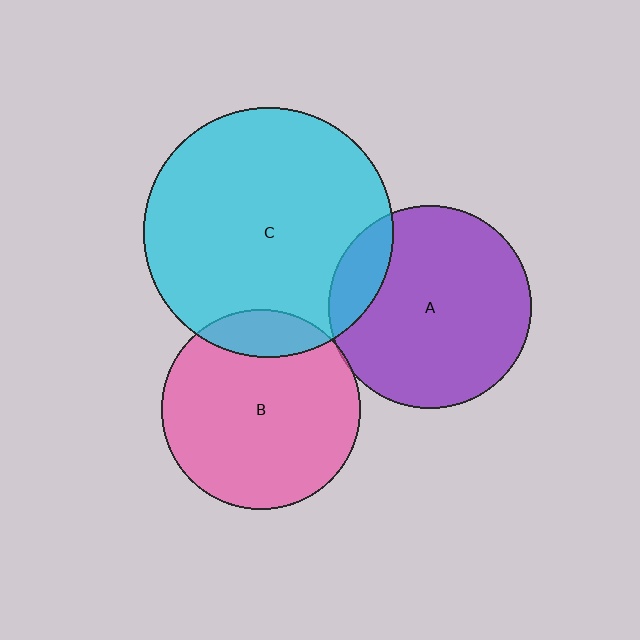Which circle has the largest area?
Circle C (cyan).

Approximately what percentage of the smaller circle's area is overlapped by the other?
Approximately 15%.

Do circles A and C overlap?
Yes.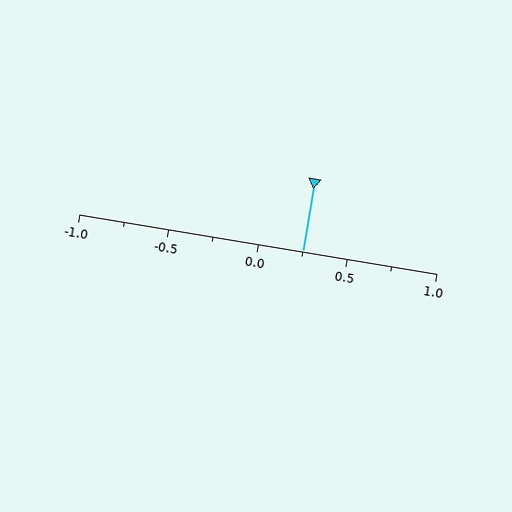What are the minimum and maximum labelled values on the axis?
The axis runs from -1.0 to 1.0.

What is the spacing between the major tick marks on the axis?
The major ticks are spaced 0.5 apart.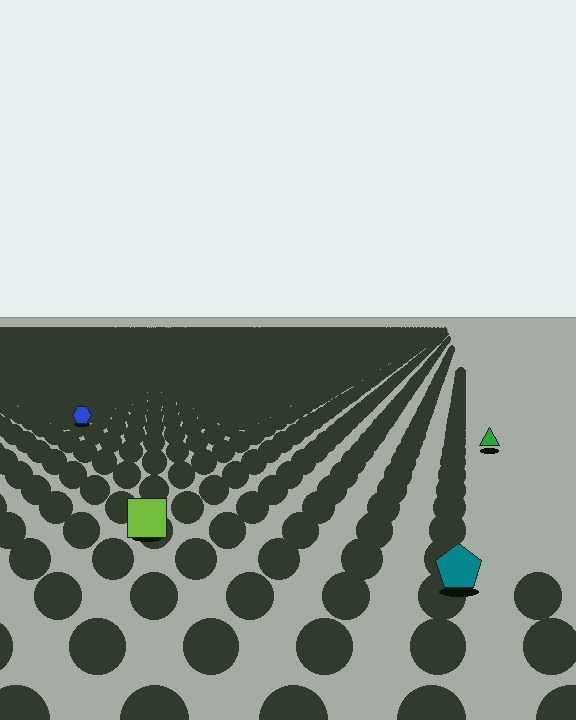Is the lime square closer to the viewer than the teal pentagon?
No. The teal pentagon is closer — you can tell from the texture gradient: the ground texture is coarser near it.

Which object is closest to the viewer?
The teal pentagon is closest. The texture marks near it are larger and more spread out.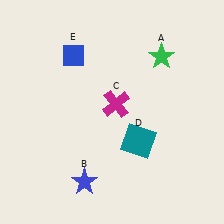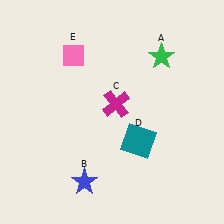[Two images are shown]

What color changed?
The diamond (E) changed from blue in Image 1 to pink in Image 2.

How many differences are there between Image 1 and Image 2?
There is 1 difference between the two images.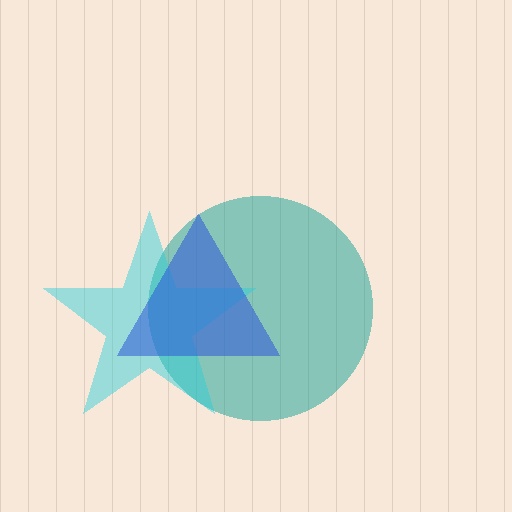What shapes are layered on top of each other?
The layered shapes are: a teal circle, a cyan star, a blue triangle.